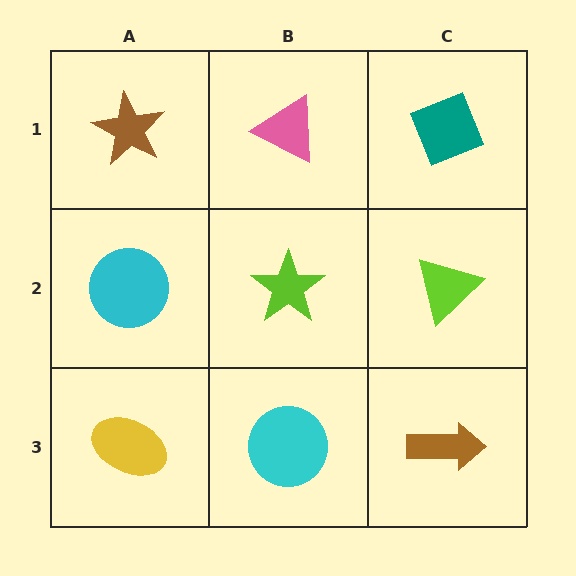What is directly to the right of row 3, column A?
A cyan circle.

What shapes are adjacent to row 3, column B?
A lime star (row 2, column B), a yellow ellipse (row 3, column A), a brown arrow (row 3, column C).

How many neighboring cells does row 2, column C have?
3.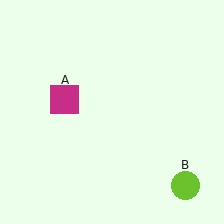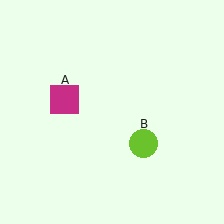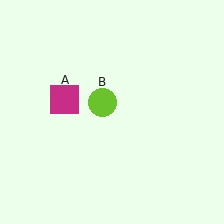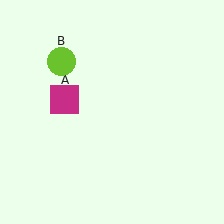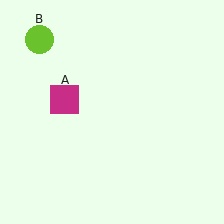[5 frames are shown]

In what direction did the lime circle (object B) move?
The lime circle (object B) moved up and to the left.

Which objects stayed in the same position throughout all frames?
Magenta square (object A) remained stationary.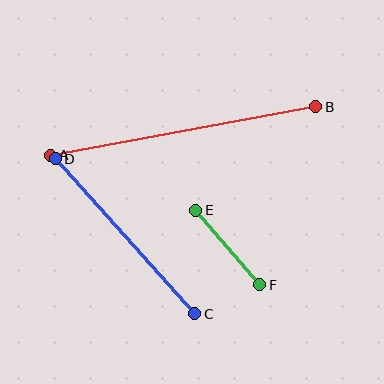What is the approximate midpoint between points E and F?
The midpoint is at approximately (228, 247) pixels.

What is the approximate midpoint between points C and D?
The midpoint is at approximately (125, 236) pixels.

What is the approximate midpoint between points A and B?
The midpoint is at approximately (183, 131) pixels.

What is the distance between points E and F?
The distance is approximately 98 pixels.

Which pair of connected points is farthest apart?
Points A and B are farthest apart.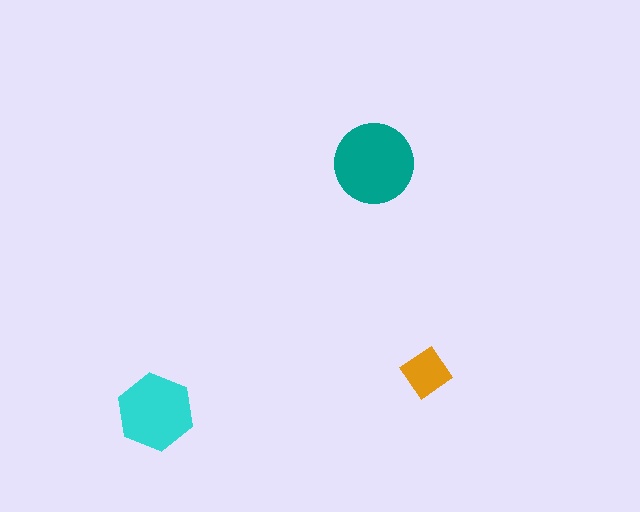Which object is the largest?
The teal circle.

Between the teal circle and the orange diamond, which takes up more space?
The teal circle.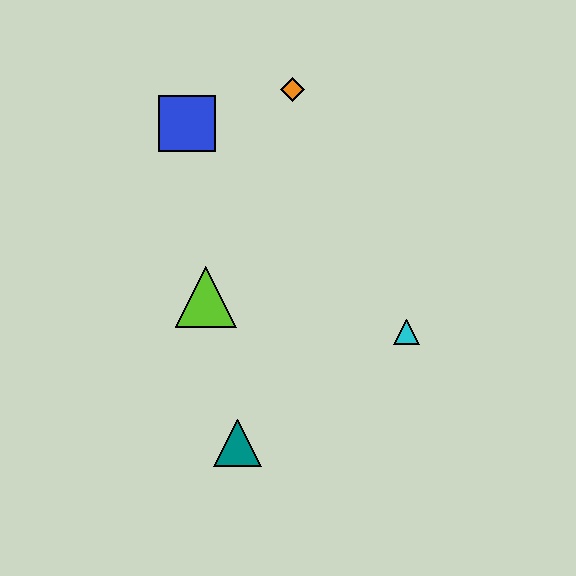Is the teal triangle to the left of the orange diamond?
Yes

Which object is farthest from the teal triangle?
The orange diamond is farthest from the teal triangle.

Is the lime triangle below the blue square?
Yes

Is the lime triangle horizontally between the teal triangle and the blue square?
Yes